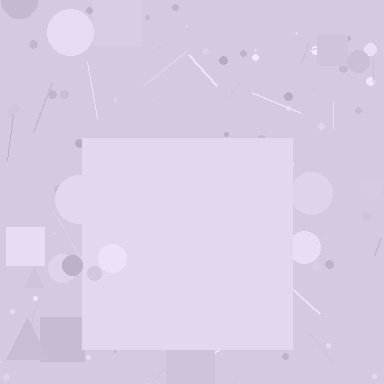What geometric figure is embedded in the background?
A square is embedded in the background.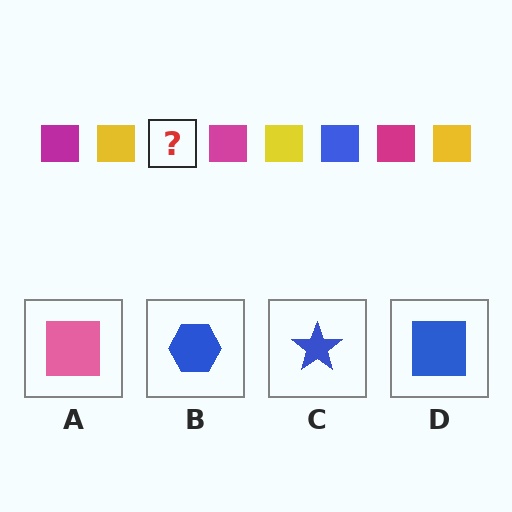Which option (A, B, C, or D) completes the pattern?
D.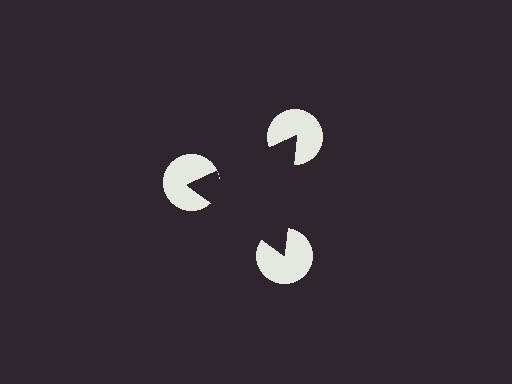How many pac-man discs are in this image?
There are 3 — one at each vertex of the illusory triangle.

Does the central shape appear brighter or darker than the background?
It typically appears slightly darker than the background, even though no actual brightness change is drawn.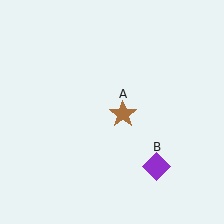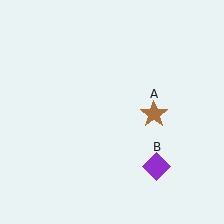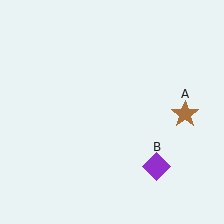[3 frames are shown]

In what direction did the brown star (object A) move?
The brown star (object A) moved right.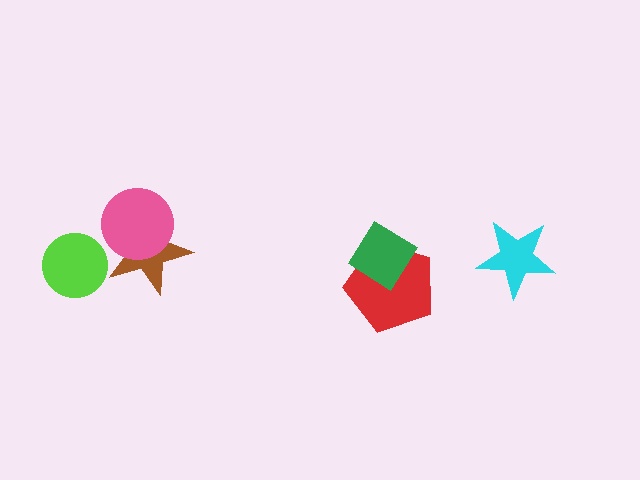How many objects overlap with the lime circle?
0 objects overlap with the lime circle.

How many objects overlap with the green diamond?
1 object overlaps with the green diamond.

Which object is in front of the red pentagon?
The green diamond is in front of the red pentagon.